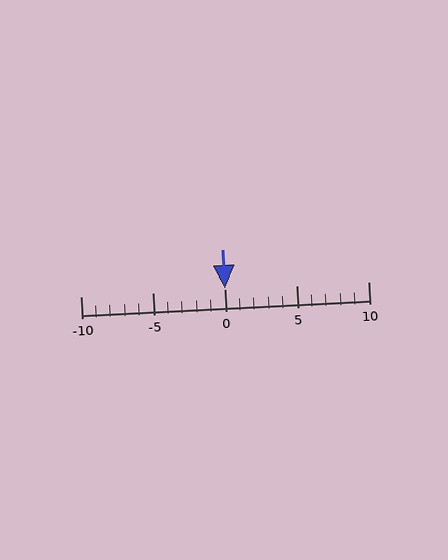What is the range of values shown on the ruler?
The ruler shows values from -10 to 10.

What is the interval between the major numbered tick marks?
The major tick marks are spaced 5 units apart.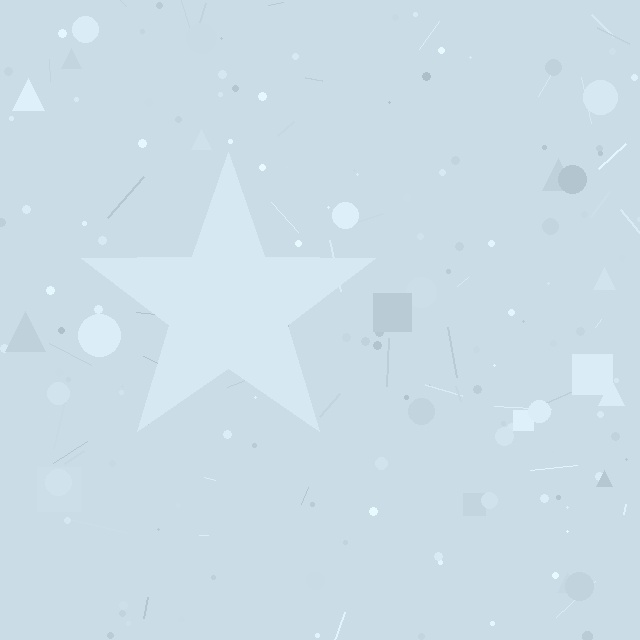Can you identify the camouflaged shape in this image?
The camouflaged shape is a star.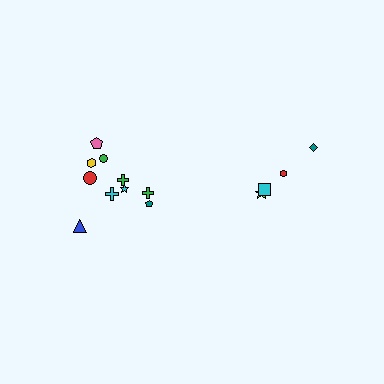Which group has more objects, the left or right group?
The left group.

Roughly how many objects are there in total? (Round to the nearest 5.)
Roughly 15 objects in total.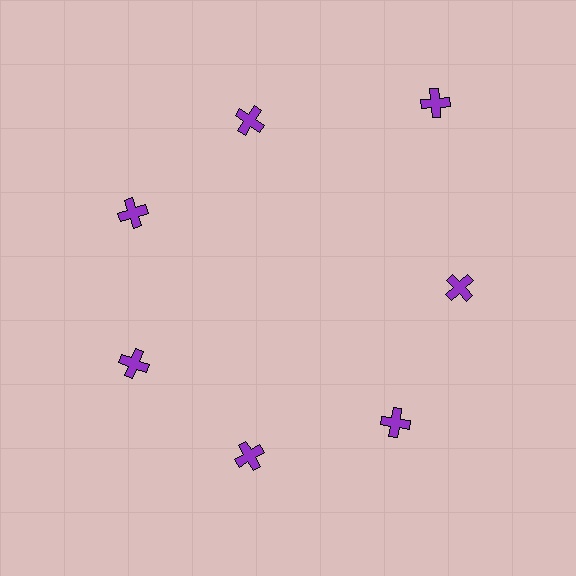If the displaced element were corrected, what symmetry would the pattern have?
It would have 7-fold rotational symmetry — the pattern would map onto itself every 51 degrees.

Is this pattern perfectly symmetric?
No. The 7 purple crosses are arranged in a ring, but one element near the 1 o'clock position is pushed outward from the center, breaking the 7-fold rotational symmetry.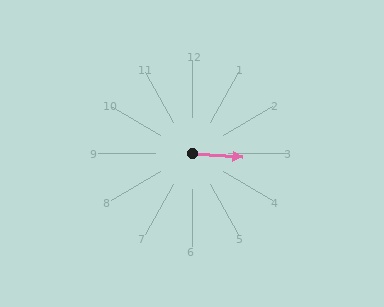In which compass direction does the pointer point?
East.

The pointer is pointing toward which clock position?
Roughly 3 o'clock.